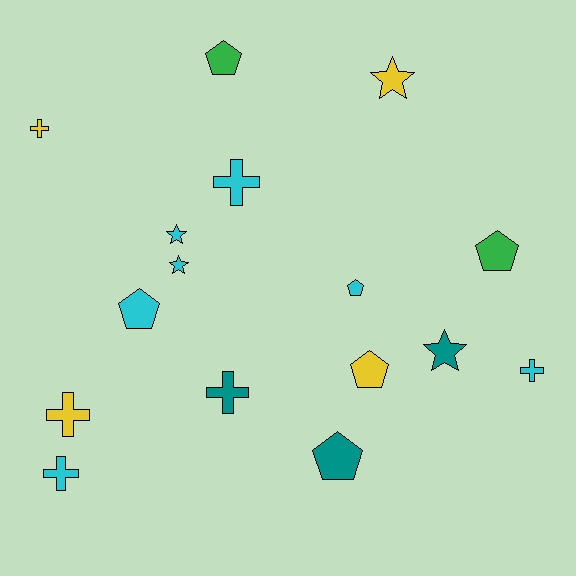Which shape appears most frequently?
Cross, with 6 objects.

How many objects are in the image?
There are 16 objects.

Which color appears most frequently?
Cyan, with 7 objects.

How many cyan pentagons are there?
There are 2 cyan pentagons.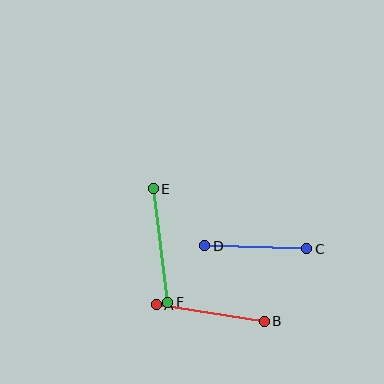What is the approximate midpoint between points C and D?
The midpoint is at approximately (256, 247) pixels.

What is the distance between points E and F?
The distance is approximately 114 pixels.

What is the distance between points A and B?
The distance is approximately 109 pixels.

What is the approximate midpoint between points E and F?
The midpoint is at approximately (160, 246) pixels.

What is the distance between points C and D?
The distance is approximately 102 pixels.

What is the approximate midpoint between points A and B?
The midpoint is at approximately (210, 313) pixels.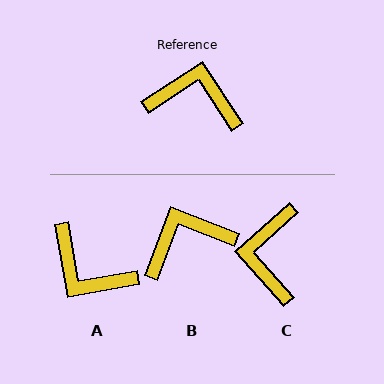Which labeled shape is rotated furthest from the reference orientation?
A, about 157 degrees away.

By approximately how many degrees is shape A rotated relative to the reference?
Approximately 157 degrees counter-clockwise.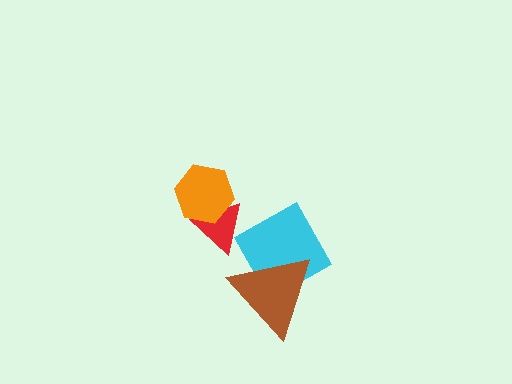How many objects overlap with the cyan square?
1 object overlaps with the cyan square.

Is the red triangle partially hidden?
Yes, it is partially covered by another shape.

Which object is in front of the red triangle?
The orange hexagon is in front of the red triangle.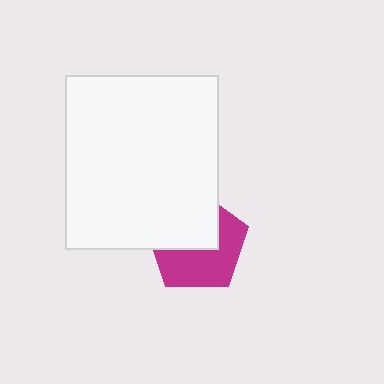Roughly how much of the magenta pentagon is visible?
About half of it is visible (roughly 53%).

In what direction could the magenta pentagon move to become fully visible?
The magenta pentagon could move toward the lower-right. That would shift it out from behind the white rectangle entirely.